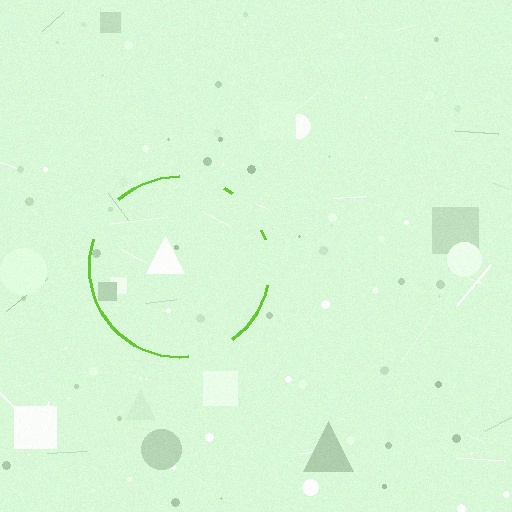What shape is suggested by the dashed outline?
The dashed outline suggests a circle.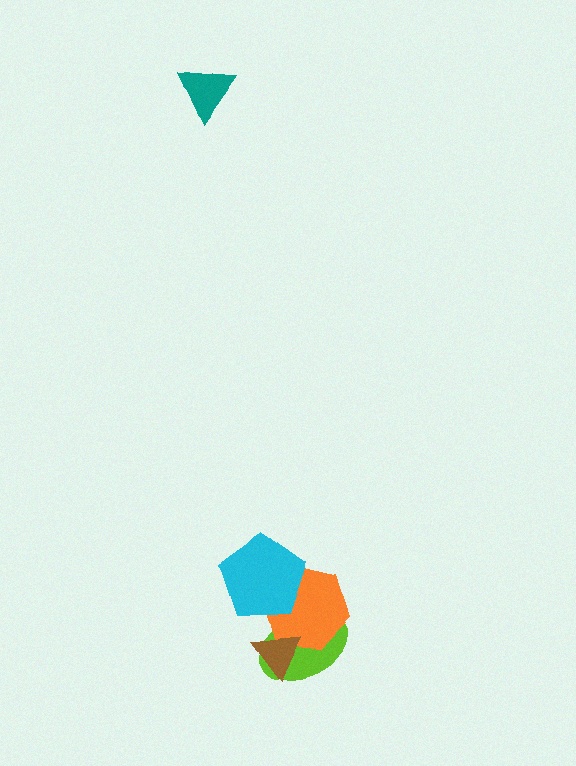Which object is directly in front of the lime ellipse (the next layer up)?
The orange hexagon is directly in front of the lime ellipse.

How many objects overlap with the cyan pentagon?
2 objects overlap with the cyan pentagon.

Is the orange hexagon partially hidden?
Yes, it is partially covered by another shape.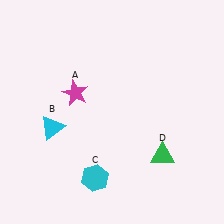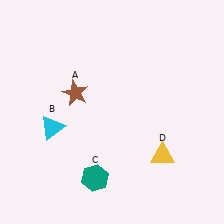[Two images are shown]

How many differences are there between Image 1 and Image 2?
There are 3 differences between the two images.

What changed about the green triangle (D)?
In Image 1, D is green. In Image 2, it changed to yellow.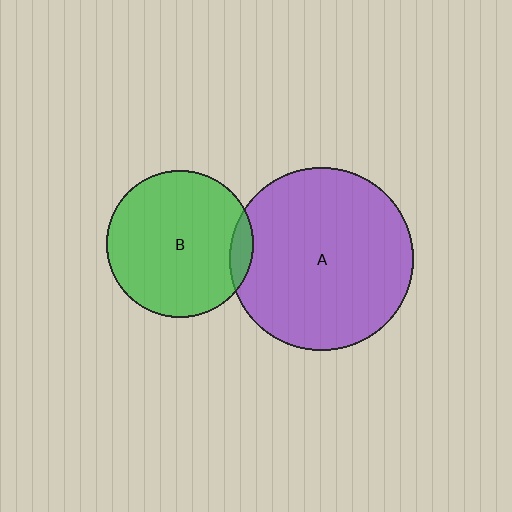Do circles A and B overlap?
Yes.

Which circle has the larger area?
Circle A (purple).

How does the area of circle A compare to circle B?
Approximately 1.5 times.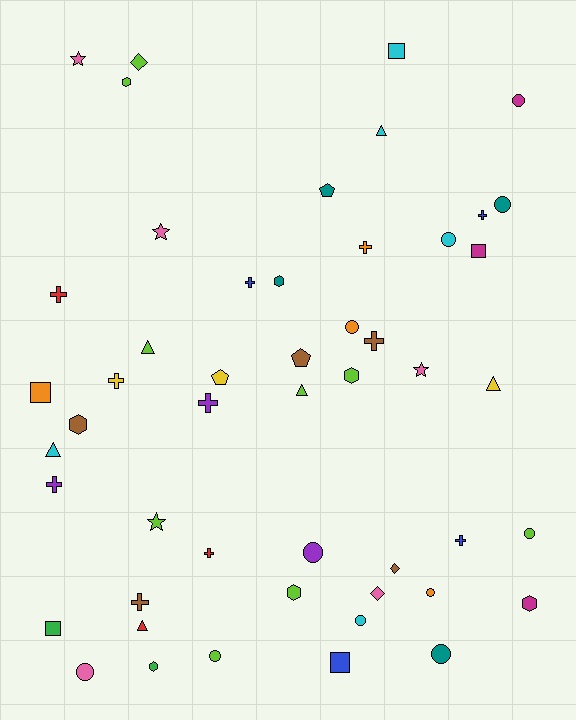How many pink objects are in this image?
There are 5 pink objects.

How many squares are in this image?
There are 5 squares.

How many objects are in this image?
There are 50 objects.